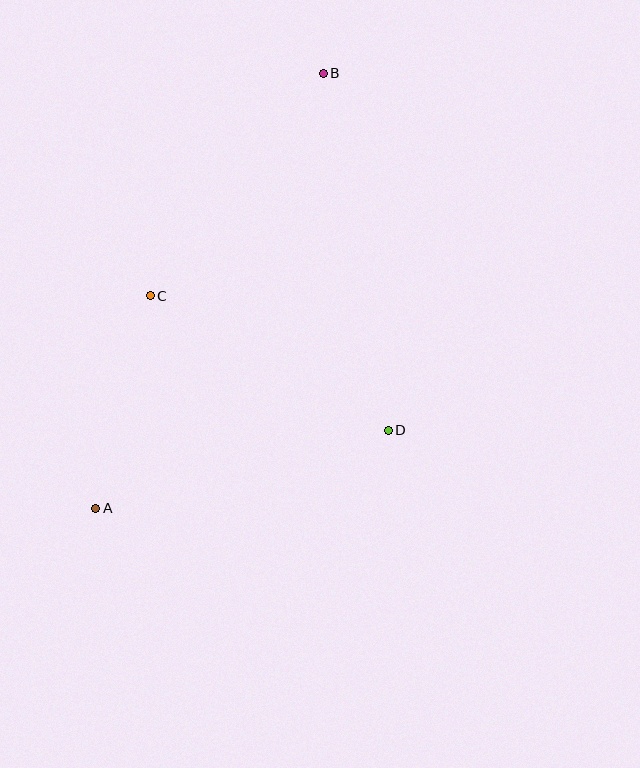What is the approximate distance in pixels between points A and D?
The distance between A and D is approximately 303 pixels.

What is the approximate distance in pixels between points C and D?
The distance between C and D is approximately 273 pixels.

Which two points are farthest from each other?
Points A and B are farthest from each other.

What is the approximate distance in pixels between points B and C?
The distance between B and C is approximately 282 pixels.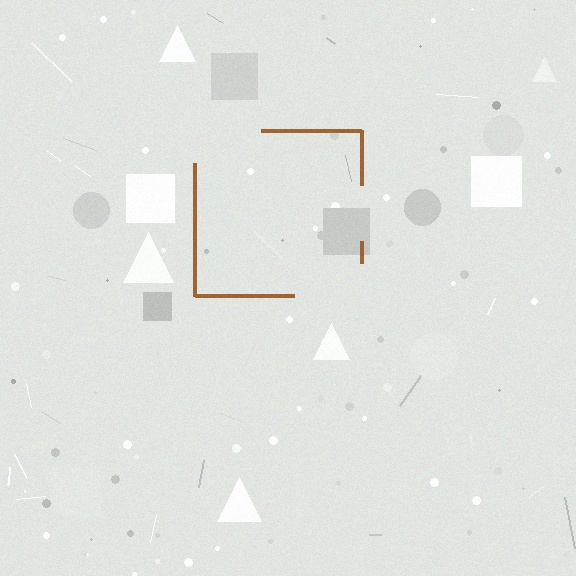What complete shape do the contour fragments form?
The contour fragments form a square.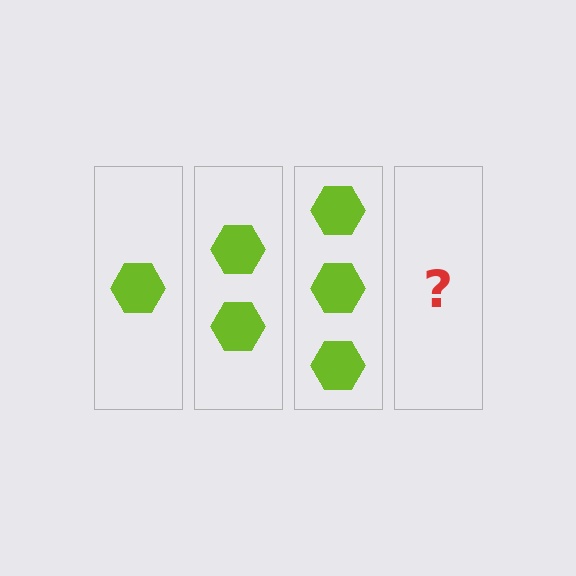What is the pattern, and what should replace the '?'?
The pattern is that each step adds one more hexagon. The '?' should be 4 hexagons.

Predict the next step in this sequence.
The next step is 4 hexagons.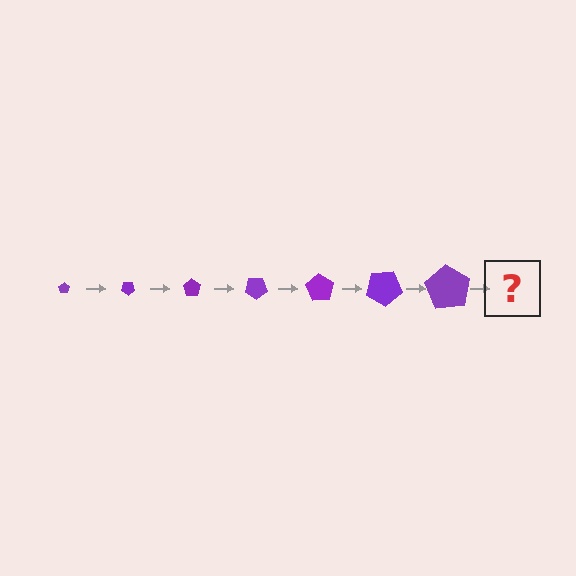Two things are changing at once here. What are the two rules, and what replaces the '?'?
The two rules are that the pentagon grows larger each step and it rotates 35 degrees each step. The '?' should be a pentagon, larger than the previous one and rotated 245 degrees from the start.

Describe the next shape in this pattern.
It should be a pentagon, larger than the previous one and rotated 245 degrees from the start.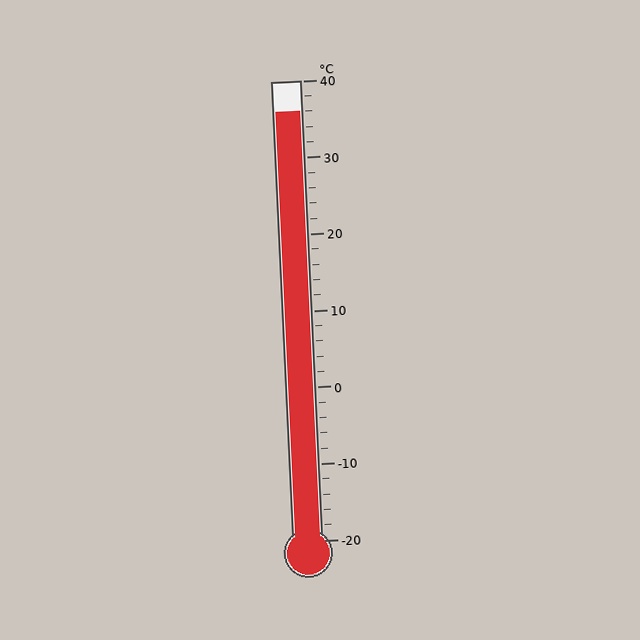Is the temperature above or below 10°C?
The temperature is above 10°C.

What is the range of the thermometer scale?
The thermometer scale ranges from -20°C to 40°C.